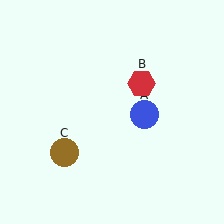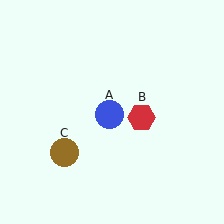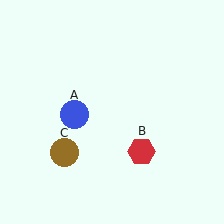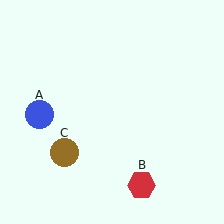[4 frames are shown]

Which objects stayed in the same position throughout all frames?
Brown circle (object C) remained stationary.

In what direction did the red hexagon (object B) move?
The red hexagon (object B) moved down.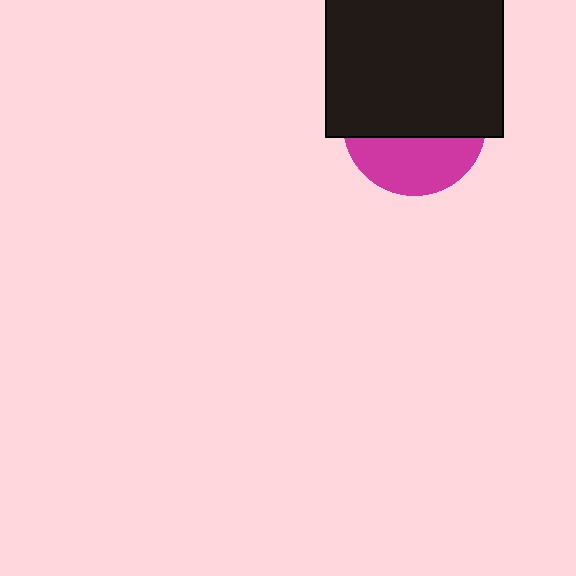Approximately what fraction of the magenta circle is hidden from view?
Roughly 62% of the magenta circle is hidden behind the black square.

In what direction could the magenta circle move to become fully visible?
The magenta circle could move down. That would shift it out from behind the black square entirely.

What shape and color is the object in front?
The object in front is a black square.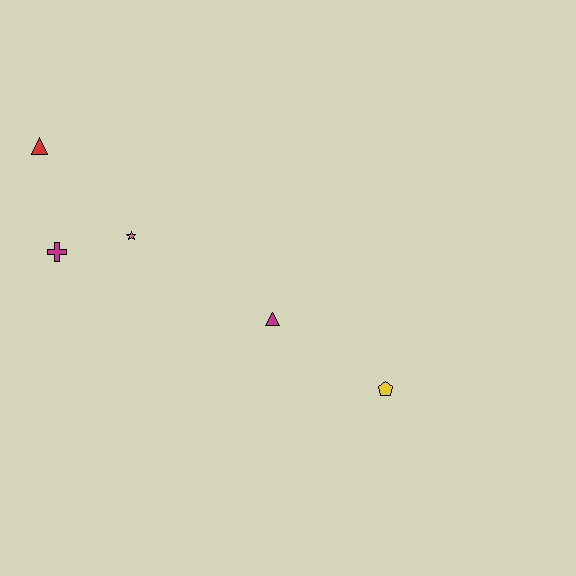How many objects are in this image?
There are 5 objects.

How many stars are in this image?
There is 1 star.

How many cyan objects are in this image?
There are no cyan objects.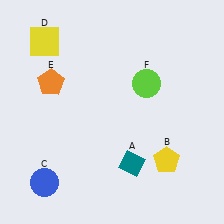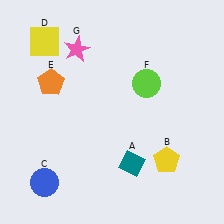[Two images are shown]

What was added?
A pink star (G) was added in Image 2.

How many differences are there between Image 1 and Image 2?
There is 1 difference between the two images.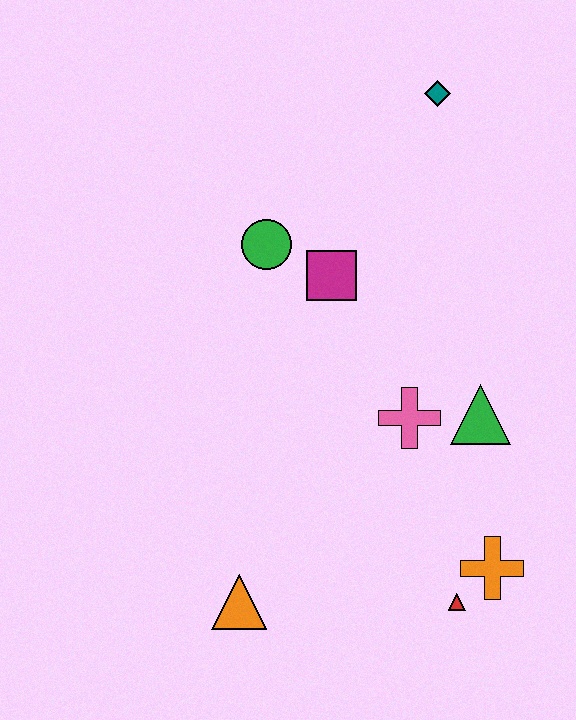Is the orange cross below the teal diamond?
Yes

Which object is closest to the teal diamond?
The magenta square is closest to the teal diamond.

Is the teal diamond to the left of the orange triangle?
No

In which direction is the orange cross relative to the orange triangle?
The orange cross is to the right of the orange triangle.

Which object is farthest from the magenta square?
The red triangle is farthest from the magenta square.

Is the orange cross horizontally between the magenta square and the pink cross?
No